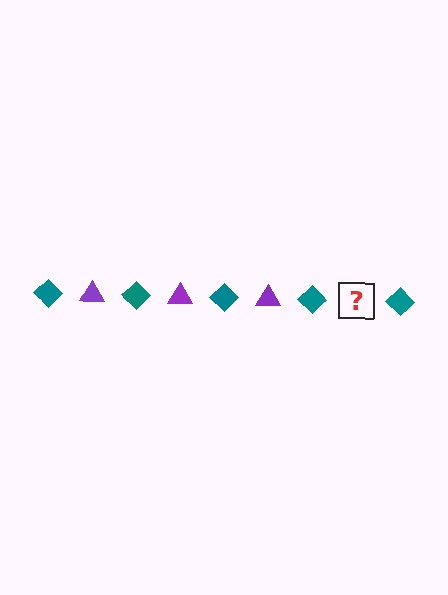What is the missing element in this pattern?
The missing element is a purple triangle.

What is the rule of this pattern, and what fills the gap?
The rule is that the pattern alternates between teal diamond and purple triangle. The gap should be filled with a purple triangle.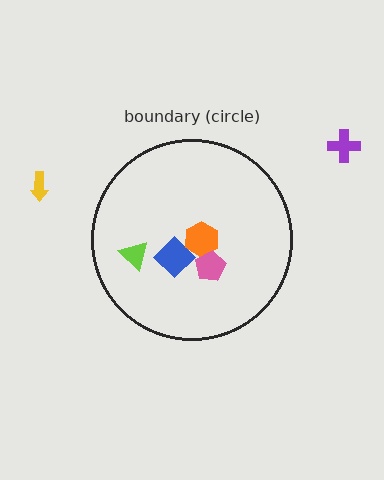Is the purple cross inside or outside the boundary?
Outside.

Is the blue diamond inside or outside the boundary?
Inside.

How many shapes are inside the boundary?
4 inside, 2 outside.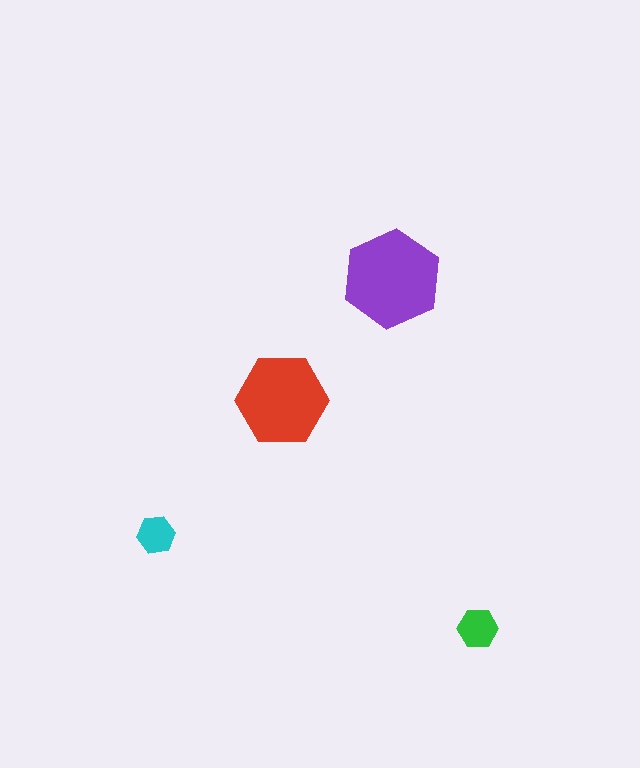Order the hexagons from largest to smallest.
the purple one, the red one, the green one, the cyan one.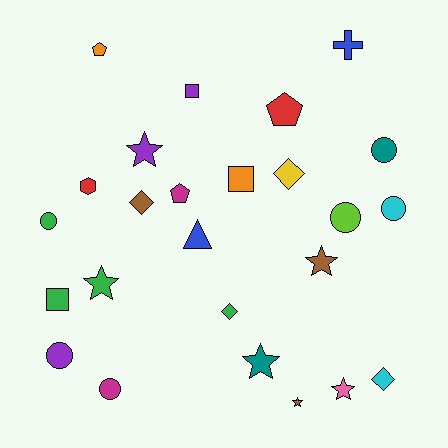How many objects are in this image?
There are 25 objects.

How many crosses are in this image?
There is 1 cross.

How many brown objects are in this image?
There are 3 brown objects.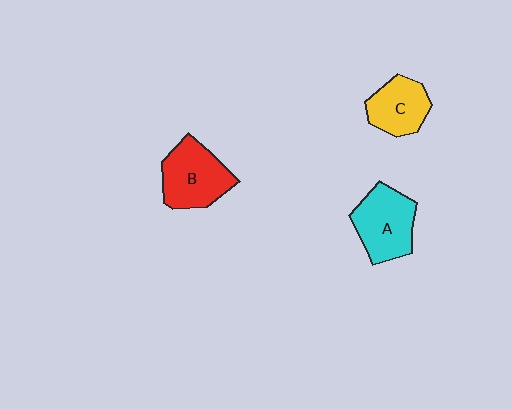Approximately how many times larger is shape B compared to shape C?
Approximately 1.3 times.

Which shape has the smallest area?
Shape C (yellow).